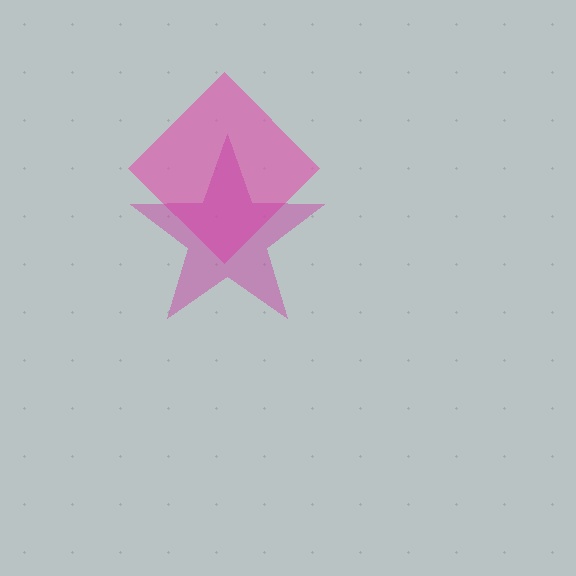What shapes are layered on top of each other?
The layered shapes are: a pink diamond, a magenta star.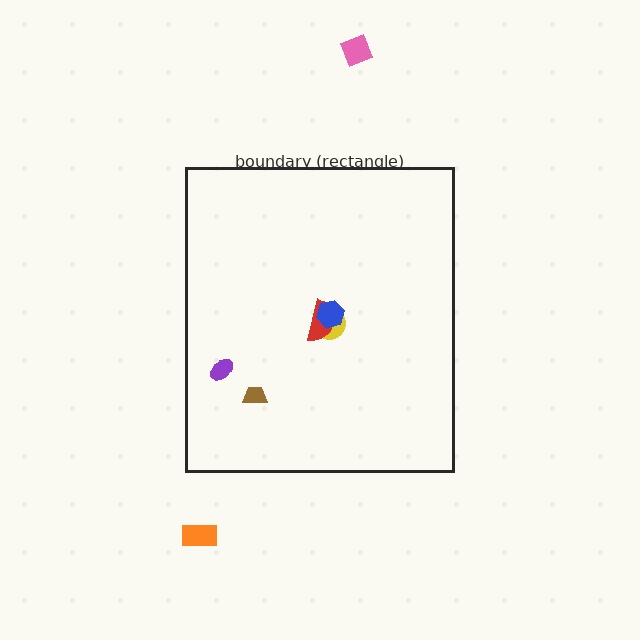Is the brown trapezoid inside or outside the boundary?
Inside.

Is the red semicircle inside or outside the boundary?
Inside.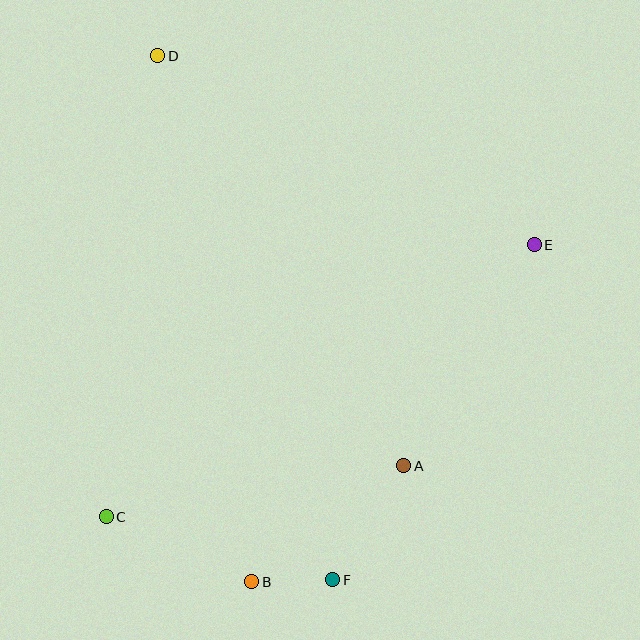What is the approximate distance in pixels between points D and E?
The distance between D and E is approximately 421 pixels.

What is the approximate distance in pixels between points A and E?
The distance between A and E is approximately 257 pixels.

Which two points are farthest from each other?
Points D and F are farthest from each other.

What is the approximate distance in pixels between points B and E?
The distance between B and E is approximately 440 pixels.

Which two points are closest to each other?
Points B and F are closest to each other.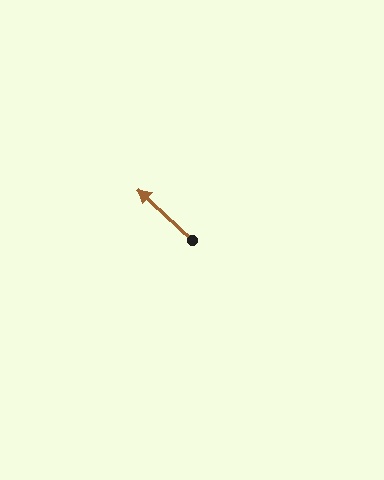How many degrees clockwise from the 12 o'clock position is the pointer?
Approximately 313 degrees.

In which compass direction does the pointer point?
Northwest.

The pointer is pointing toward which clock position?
Roughly 10 o'clock.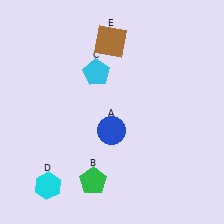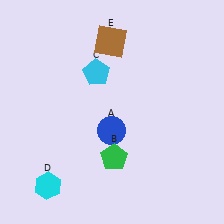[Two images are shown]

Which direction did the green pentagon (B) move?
The green pentagon (B) moved up.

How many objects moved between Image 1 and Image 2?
1 object moved between the two images.